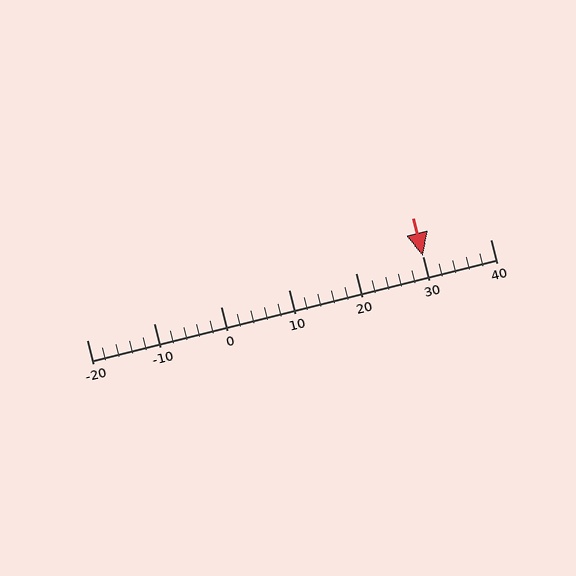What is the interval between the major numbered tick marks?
The major tick marks are spaced 10 units apart.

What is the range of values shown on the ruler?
The ruler shows values from -20 to 40.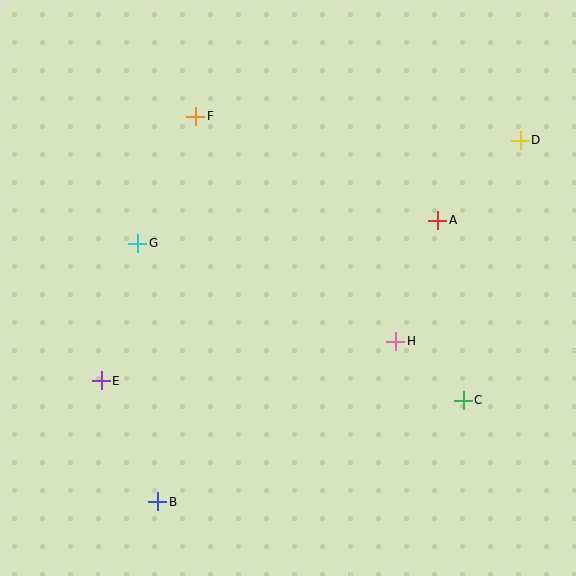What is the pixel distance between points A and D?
The distance between A and D is 115 pixels.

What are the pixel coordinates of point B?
Point B is at (158, 502).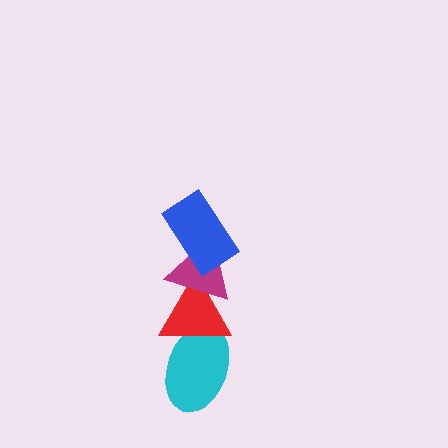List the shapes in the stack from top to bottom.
From top to bottom: the blue rectangle, the magenta triangle, the red triangle, the cyan ellipse.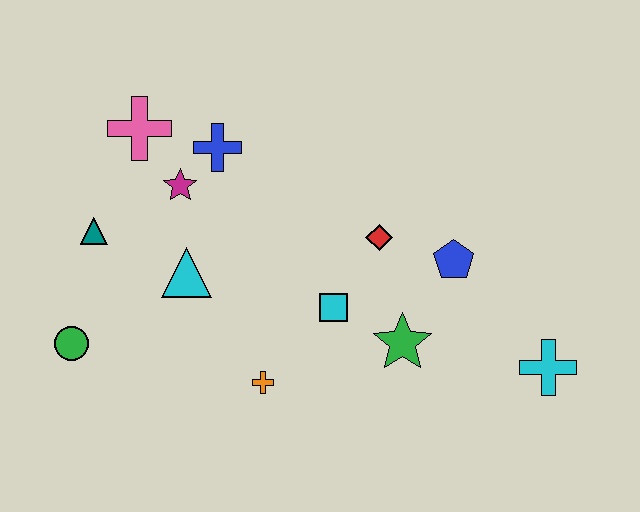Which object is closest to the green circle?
The teal triangle is closest to the green circle.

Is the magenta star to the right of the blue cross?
No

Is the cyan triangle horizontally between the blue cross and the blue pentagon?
No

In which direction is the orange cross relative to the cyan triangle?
The orange cross is below the cyan triangle.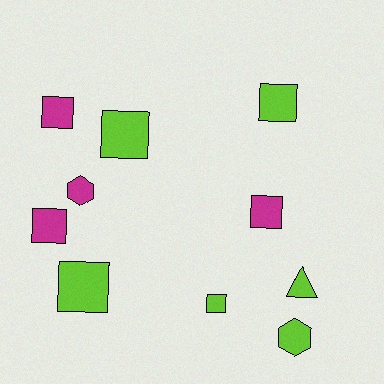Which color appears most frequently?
Lime, with 6 objects.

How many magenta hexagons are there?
There is 1 magenta hexagon.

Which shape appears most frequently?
Square, with 7 objects.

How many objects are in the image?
There are 10 objects.